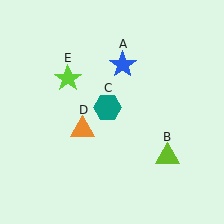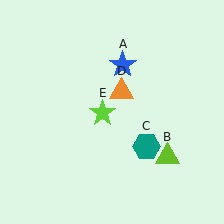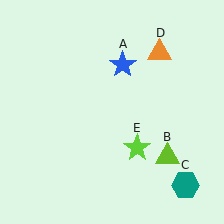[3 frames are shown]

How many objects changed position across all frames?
3 objects changed position: teal hexagon (object C), orange triangle (object D), lime star (object E).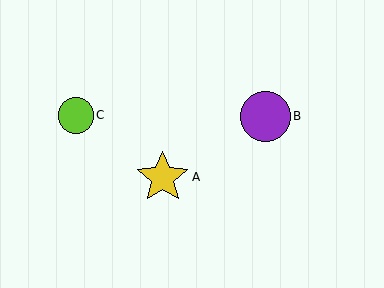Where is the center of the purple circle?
The center of the purple circle is at (265, 116).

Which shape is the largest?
The yellow star (labeled A) is the largest.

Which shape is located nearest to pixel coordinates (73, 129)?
The lime circle (labeled C) at (76, 115) is nearest to that location.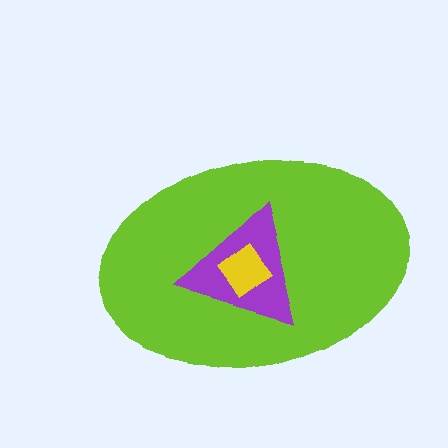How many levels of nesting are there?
3.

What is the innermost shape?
The yellow diamond.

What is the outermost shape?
The lime ellipse.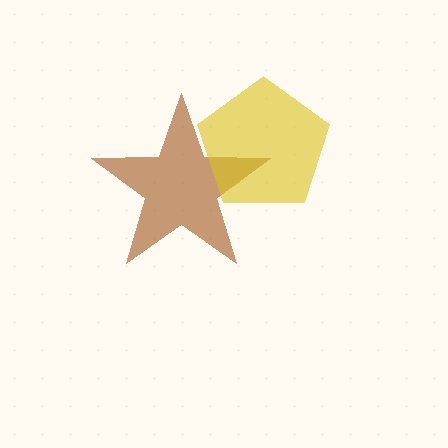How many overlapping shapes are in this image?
There are 2 overlapping shapes in the image.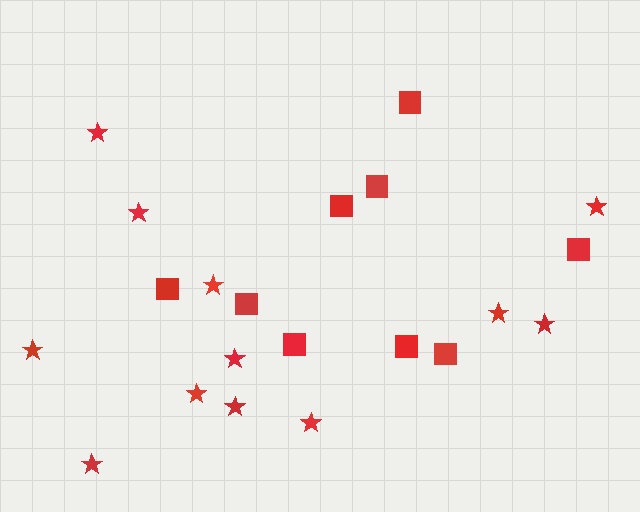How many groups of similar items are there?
There are 2 groups: one group of squares (9) and one group of stars (12).